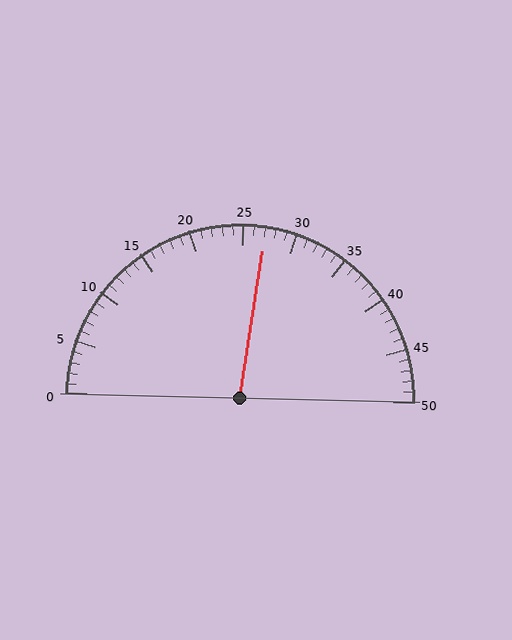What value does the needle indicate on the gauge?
The needle indicates approximately 27.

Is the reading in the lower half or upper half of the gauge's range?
The reading is in the upper half of the range (0 to 50).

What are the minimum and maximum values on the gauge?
The gauge ranges from 0 to 50.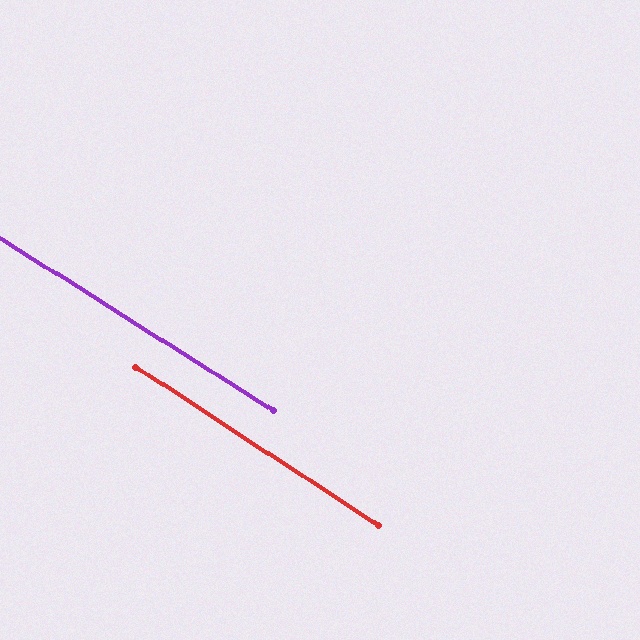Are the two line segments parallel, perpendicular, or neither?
Parallel — their directions differ by only 1.0°.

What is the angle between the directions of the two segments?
Approximately 1 degree.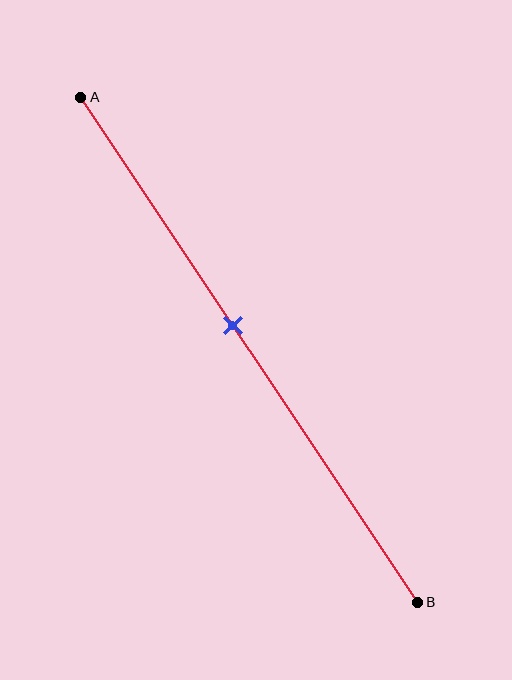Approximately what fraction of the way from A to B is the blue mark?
The blue mark is approximately 45% of the way from A to B.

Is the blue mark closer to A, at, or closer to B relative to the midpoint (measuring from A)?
The blue mark is closer to point A than the midpoint of segment AB.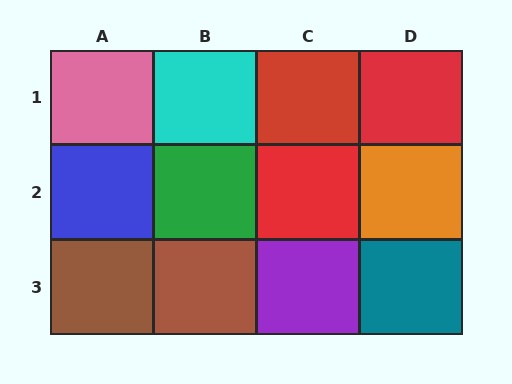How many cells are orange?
1 cell is orange.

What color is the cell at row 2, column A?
Blue.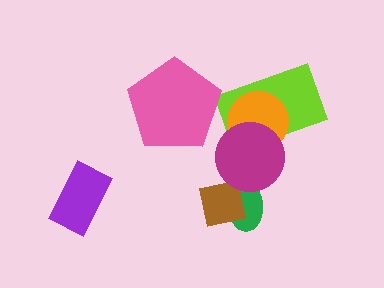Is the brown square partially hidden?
Yes, it is partially covered by another shape.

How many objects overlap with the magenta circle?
4 objects overlap with the magenta circle.